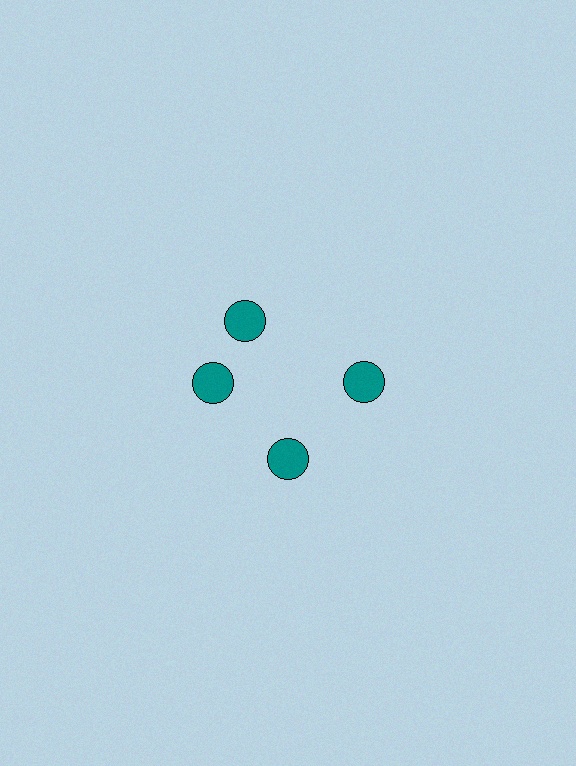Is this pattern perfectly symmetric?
No. The 4 teal circles are arranged in a ring, but one element near the 12 o'clock position is rotated out of alignment along the ring, breaking the 4-fold rotational symmetry.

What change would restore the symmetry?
The symmetry would be restored by rotating it back into even spacing with its neighbors so that all 4 circles sit at equal angles and equal distance from the center.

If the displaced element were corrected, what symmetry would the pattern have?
It would have 4-fold rotational symmetry — the pattern would map onto itself every 90 degrees.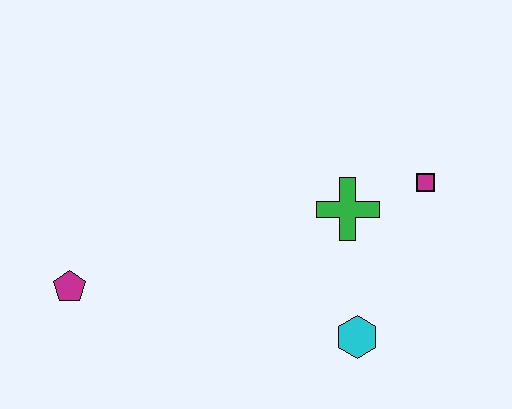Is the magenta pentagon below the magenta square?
Yes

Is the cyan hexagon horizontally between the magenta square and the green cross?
Yes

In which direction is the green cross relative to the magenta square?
The green cross is to the left of the magenta square.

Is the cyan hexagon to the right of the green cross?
Yes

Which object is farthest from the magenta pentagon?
The magenta square is farthest from the magenta pentagon.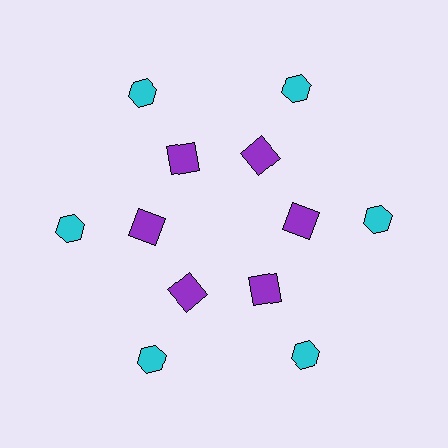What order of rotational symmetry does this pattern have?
This pattern has 6-fold rotational symmetry.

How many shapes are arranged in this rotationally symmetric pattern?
There are 12 shapes, arranged in 6 groups of 2.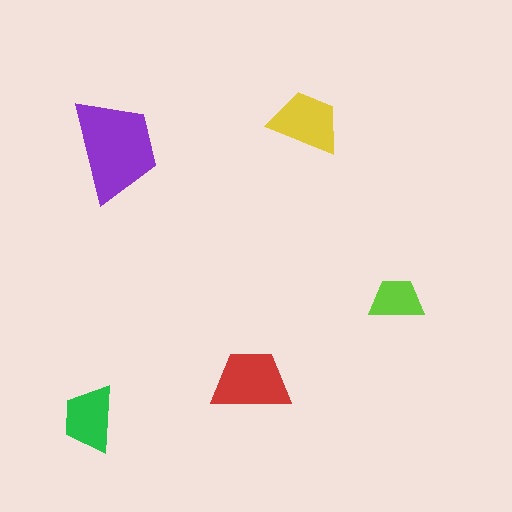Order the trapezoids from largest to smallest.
the purple one, the red one, the yellow one, the green one, the lime one.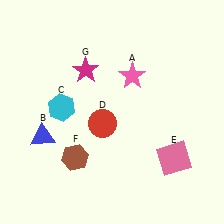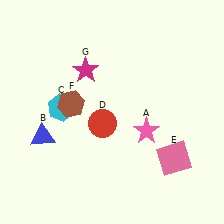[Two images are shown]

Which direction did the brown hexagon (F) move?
The brown hexagon (F) moved up.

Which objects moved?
The objects that moved are: the pink star (A), the brown hexagon (F).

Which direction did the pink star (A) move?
The pink star (A) moved down.